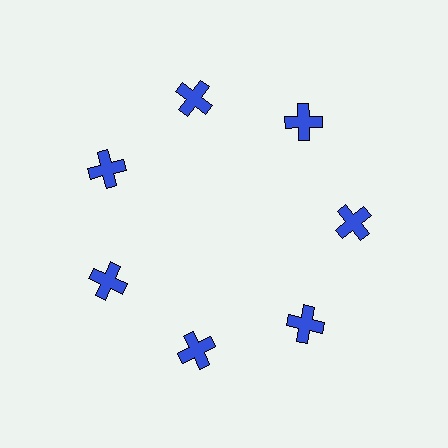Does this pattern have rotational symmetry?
Yes, this pattern has 7-fold rotational symmetry. It looks the same after rotating 51 degrees around the center.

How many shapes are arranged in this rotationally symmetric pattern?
There are 7 shapes, arranged in 7 groups of 1.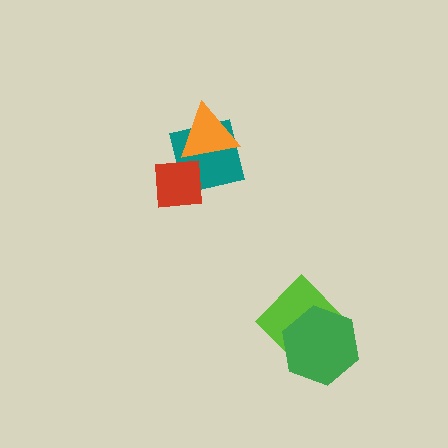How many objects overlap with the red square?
2 objects overlap with the red square.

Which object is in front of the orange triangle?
The red square is in front of the orange triangle.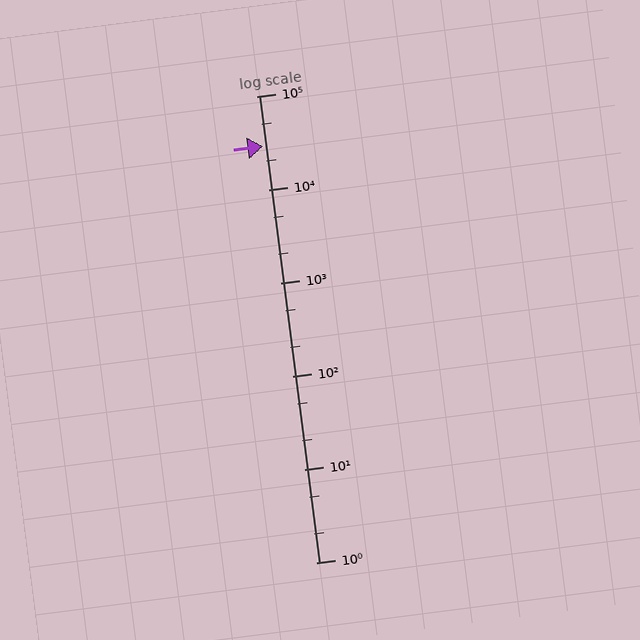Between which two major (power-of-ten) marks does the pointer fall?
The pointer is between 10000 and 100000.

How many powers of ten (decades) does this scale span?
The scale spans 5 decades, from 1 to 100000.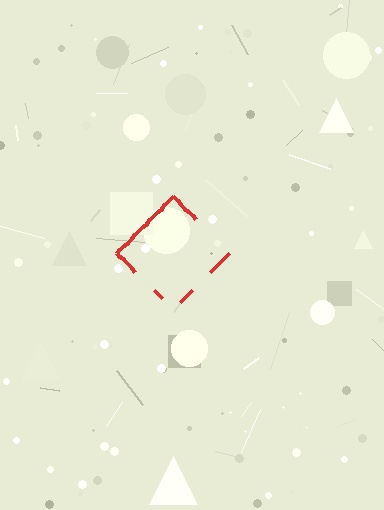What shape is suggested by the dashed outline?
The dashed outline suggests a diamond.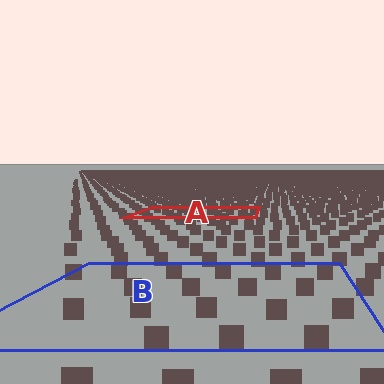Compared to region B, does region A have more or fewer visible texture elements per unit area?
Region A has more texture elements per unit area — they are packed more densely because it is farther away.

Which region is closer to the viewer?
Region B is closer. The texture elements there are larger and more spread out.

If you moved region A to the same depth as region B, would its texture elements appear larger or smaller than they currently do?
They would appear larger. At a closer depth, the same texture elements are projected at a bigger on-screen size.